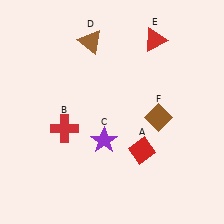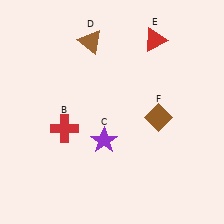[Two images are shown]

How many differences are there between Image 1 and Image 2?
There is 1 difference between the two images.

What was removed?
The red diamond (A) was removed in Image 2.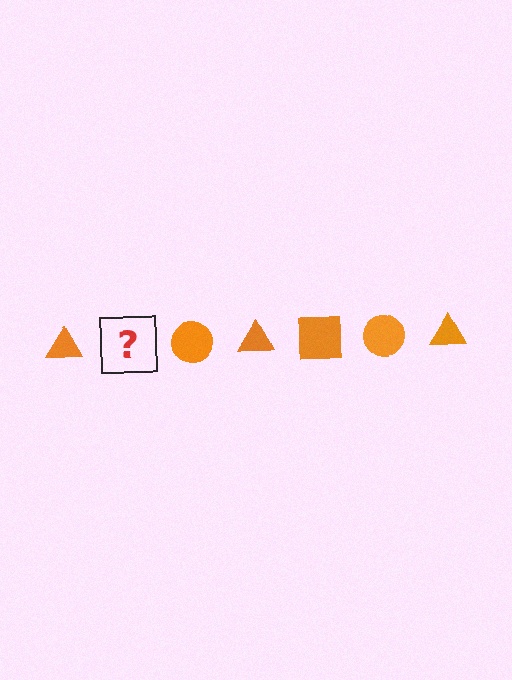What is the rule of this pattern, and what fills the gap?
The rule is that the pattern cycles through triangle, square, circle shapes in orange. The gap should be filled with an orange square.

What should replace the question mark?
The question mark should be replaced with an orange square.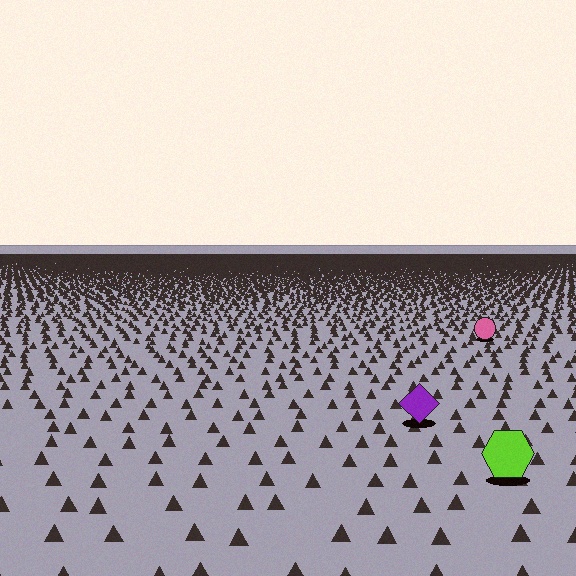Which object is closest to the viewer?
The lime hexagon is closest. The texture marks near it are larger and more spread out.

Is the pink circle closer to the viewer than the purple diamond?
No. The purple diamond is closer — you can tell from the texture gradient: the ground texture is coarser near it.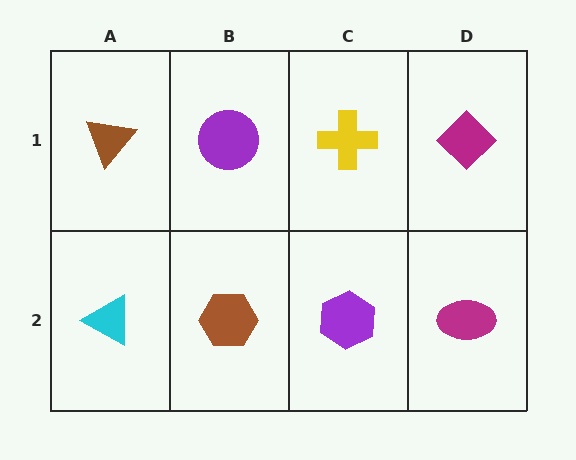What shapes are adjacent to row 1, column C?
A purple hexagon (row 2, column C), a purple circle (row 1, column B), a magenta diamond (row 1, column D).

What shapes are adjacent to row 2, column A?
A brown triangle (row 1, column A), a brown hexagon (row 2, column B).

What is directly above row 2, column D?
A magenta diamond.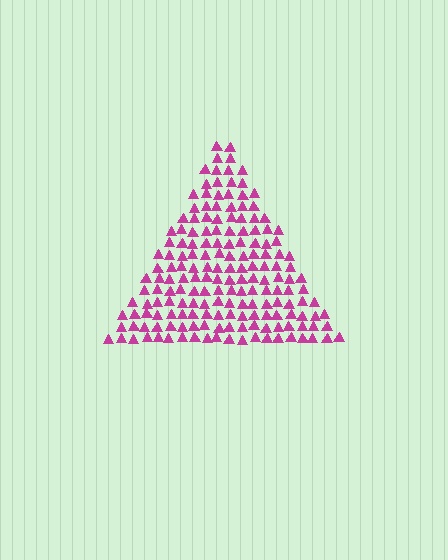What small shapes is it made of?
It is made of small triangles.